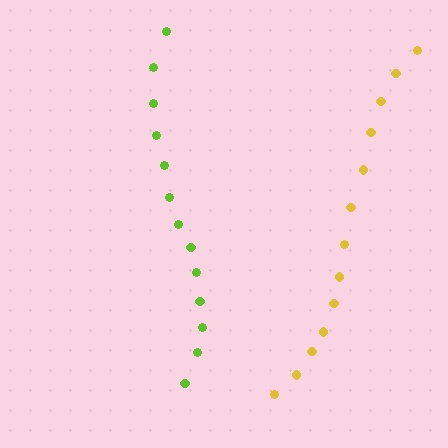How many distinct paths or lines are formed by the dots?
There are 2 distinct paths.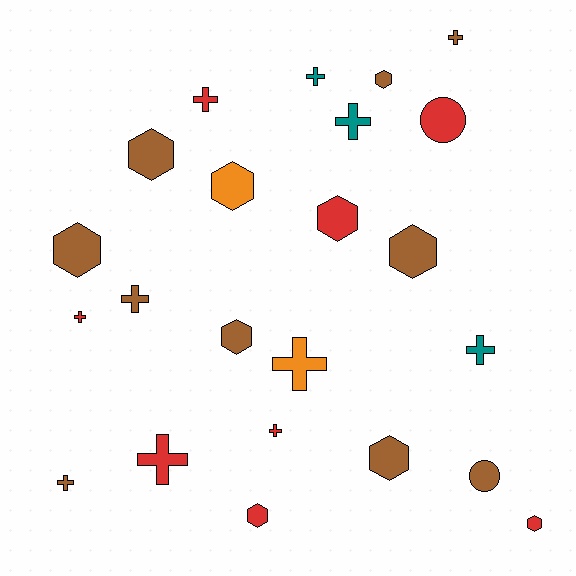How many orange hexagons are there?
There is 1 orange hexagon.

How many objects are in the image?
There are 23 objects.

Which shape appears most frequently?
Cross, with 11 objects.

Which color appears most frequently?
Brown, with 10 objects.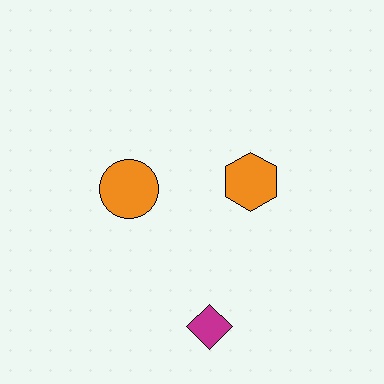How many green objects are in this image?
There are no green objects.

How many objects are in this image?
There are 3 objects.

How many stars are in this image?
There are no stars.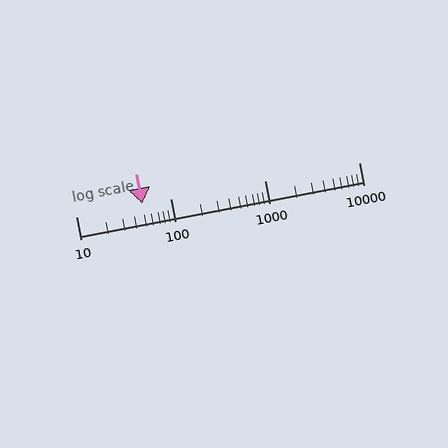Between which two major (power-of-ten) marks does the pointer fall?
The pointer is between 10 and 100.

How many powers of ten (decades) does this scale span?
The scale spans 3 decades, from 10 to 10000.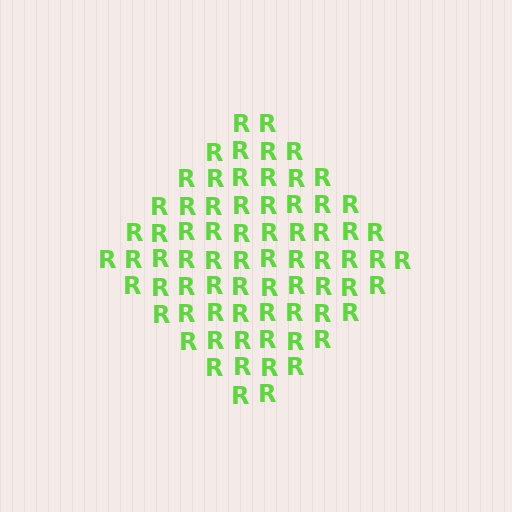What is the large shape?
The large shape is a diamond.